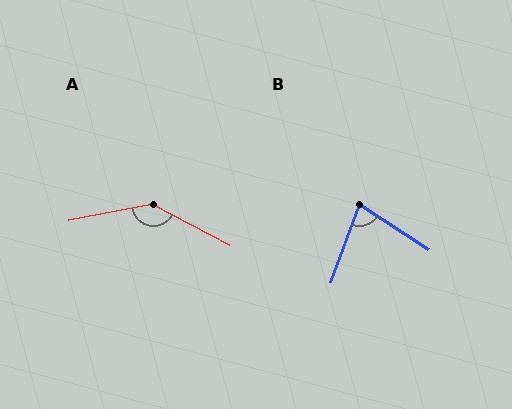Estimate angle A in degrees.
Approximately 142 degrees.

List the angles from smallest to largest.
B (77°), A (142°).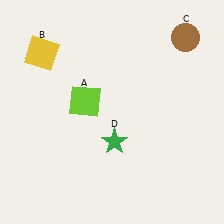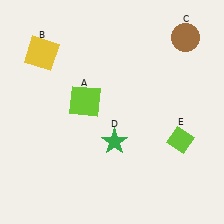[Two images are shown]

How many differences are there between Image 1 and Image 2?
There is 1 difference between the two images.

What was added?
A lime diamond (E) was added in Image 2.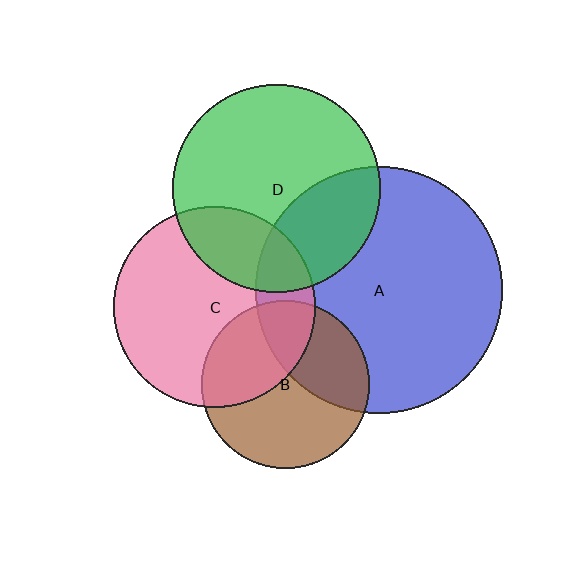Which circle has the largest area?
Circle A (blue).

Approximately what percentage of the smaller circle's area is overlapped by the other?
Approximately 25%.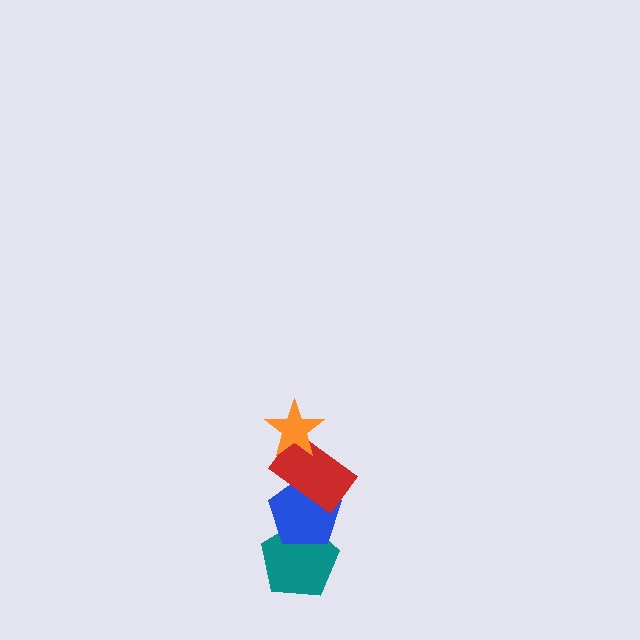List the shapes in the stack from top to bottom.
From top to bottom: the orange star, the red rectangle, the blue pentagon, the teal pentagon.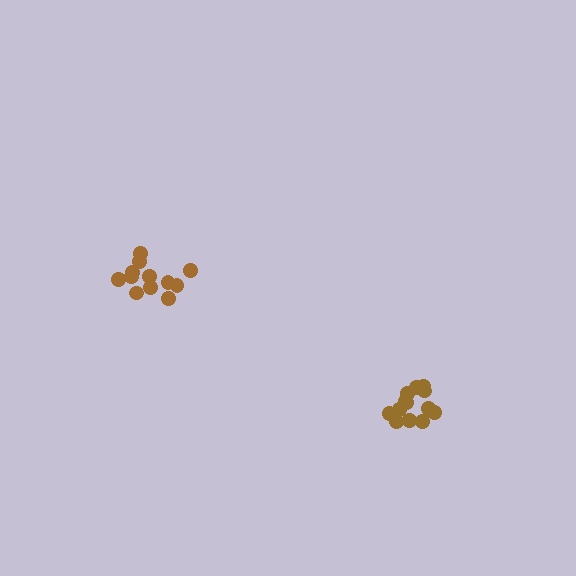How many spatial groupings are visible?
There are 2 spatial groupings.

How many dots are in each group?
Group 1: 13 dots, Group 2: 12 dots (25 total).